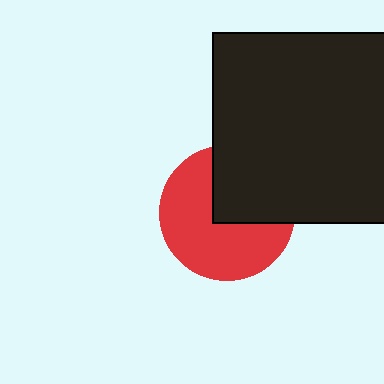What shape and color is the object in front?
The object in front is a black rectangle.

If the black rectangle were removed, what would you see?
You would see the complete red circle.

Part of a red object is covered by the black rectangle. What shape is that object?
It is a circle.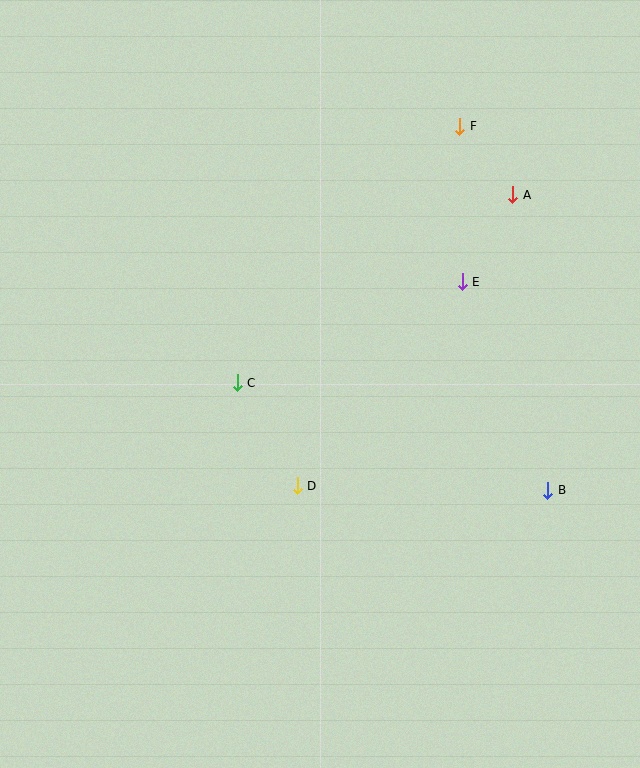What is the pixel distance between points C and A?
The distance between C and A is 334 pixels.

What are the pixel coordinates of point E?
Point E is at (462, 282).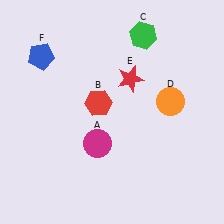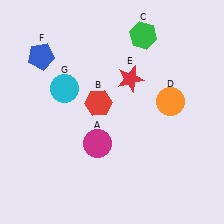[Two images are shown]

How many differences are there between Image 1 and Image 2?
There is 1 difference between the two images.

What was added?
A cyan circle (G) was added in Image 2.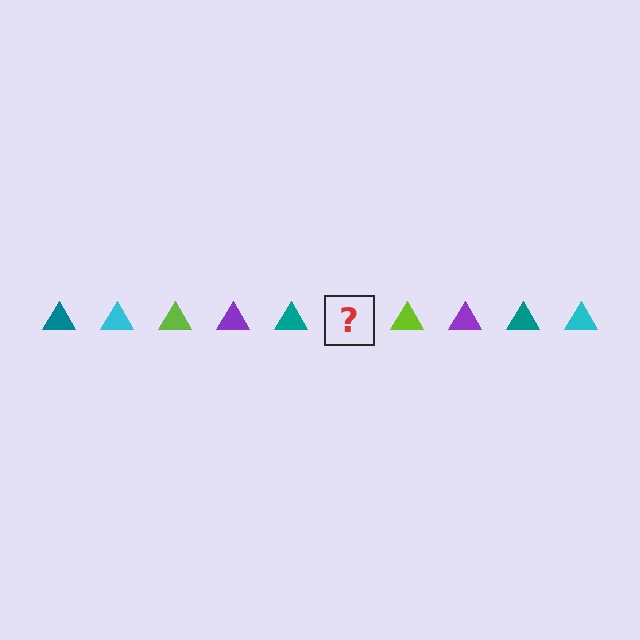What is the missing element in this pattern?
The missing element is a cyan triangle.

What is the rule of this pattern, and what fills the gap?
The rule is that the pattern cycles through teal, cyan, lime, purple triangles. The gap should be filled with a cyan triangle.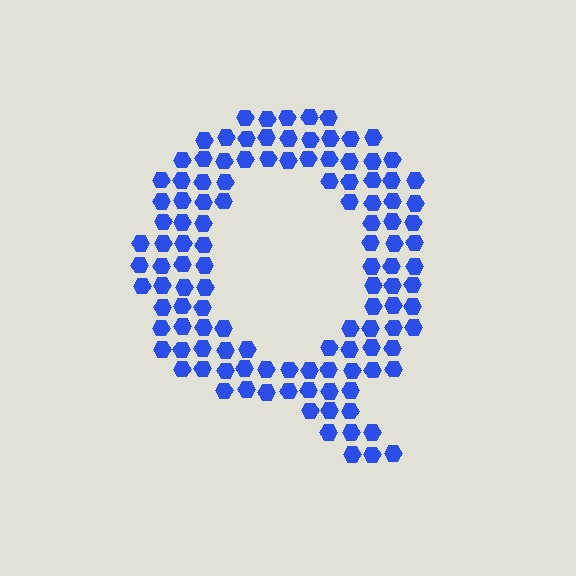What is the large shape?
The large shape is the letter Q.